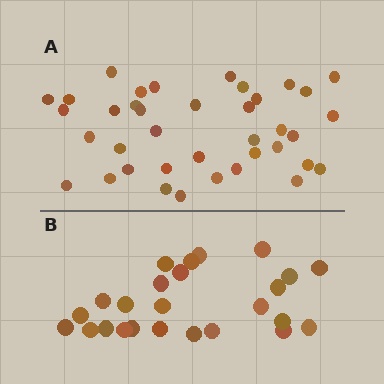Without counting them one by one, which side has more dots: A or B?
Region A (the top region) has more dots.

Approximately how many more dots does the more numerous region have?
Region A has approximately 15 more dots than region B.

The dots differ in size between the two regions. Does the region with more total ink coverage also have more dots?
No. Region B has more total ink coverage because its dots are larger, but region A actually contains more individual dots. Total area can be misleading — the number of items is what matters here.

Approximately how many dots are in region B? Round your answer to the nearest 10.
About 20 dots. (The exact count is 25, which rounds to 20.)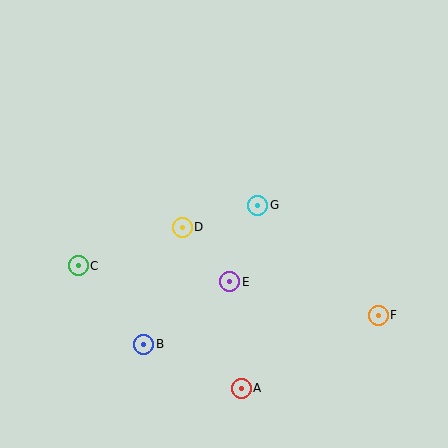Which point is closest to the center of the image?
Point G at (258, 205) is closest to the center.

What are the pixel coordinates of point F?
Point F is at (378, 315).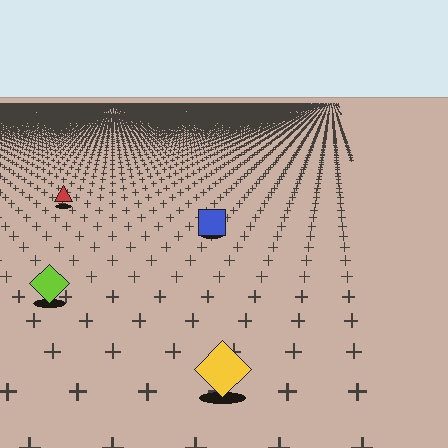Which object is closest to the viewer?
The yellow diamond is closest. The texture marks near it are larger and more spread out.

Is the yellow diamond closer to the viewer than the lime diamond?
Yes. The yellow diamond is closer — you can tell from the texture gradient: the ground texture is coarser near it.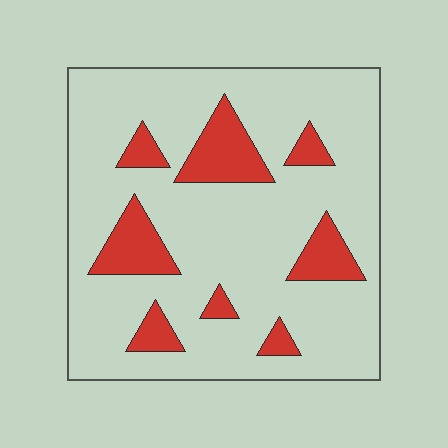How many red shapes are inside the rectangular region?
8.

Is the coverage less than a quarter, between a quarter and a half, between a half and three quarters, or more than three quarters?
Less than a quarter.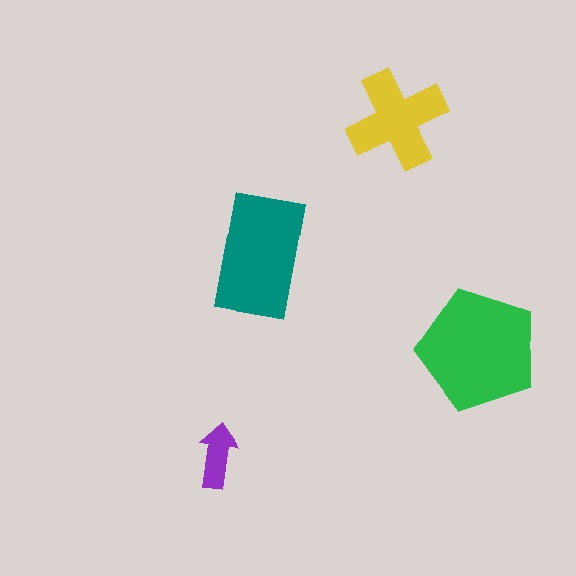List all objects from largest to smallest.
The green pentagon, the teal rectangle, the yellow cross, the purple arrow.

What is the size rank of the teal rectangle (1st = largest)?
2nd.